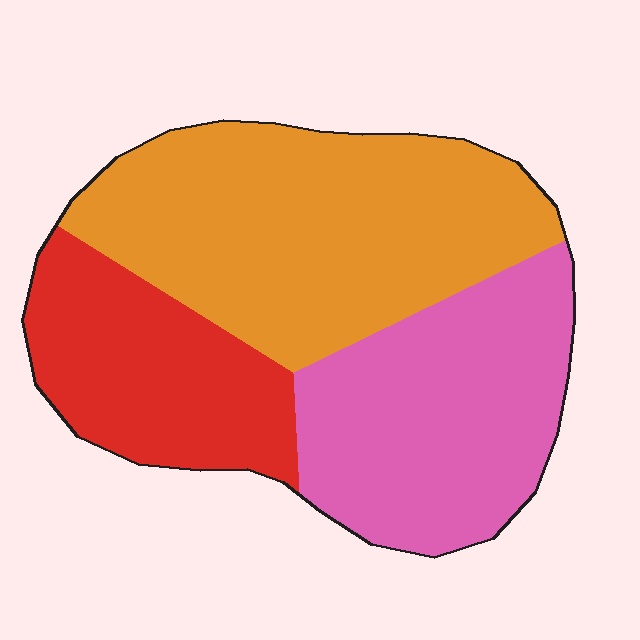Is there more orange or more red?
Orange.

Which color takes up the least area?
Red, at roughly 25%.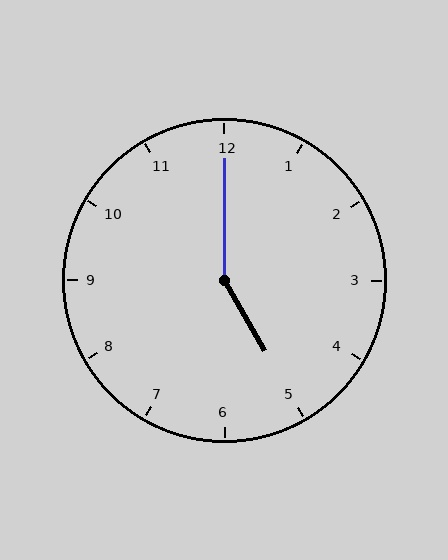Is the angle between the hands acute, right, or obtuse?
It is obtuse.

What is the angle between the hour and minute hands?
Approximately 150 degrees.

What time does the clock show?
5:00.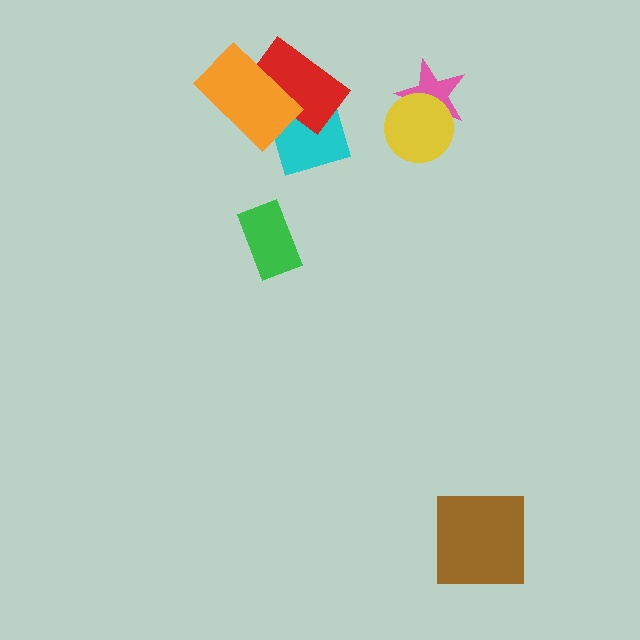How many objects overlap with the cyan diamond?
2 objects overlap with the cyan diamond.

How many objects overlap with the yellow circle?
1 object overlaps with the yellow circle.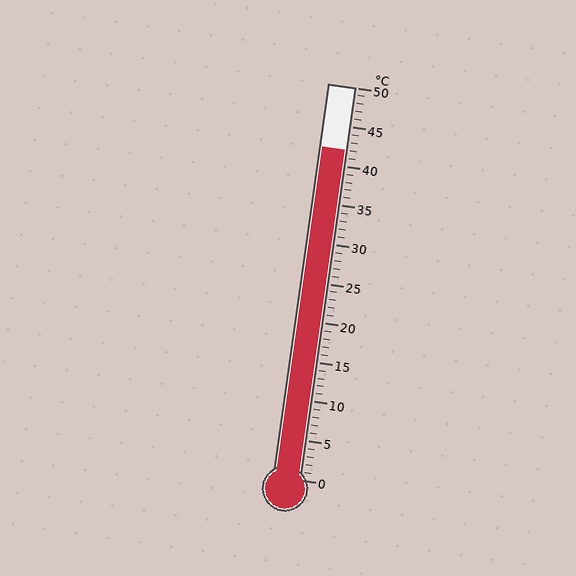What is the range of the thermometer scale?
The thermometer scale ranges from 0°C to 50°C.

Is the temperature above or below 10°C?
The temperature is above 10°C.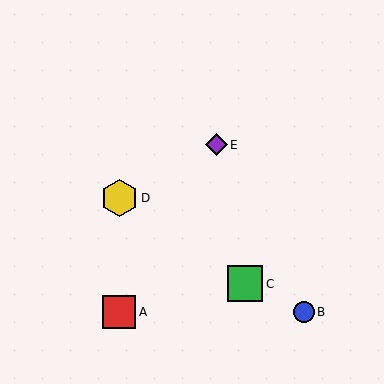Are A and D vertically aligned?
Yes, both are at x≈119.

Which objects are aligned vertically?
Objects A, D are aligned vertically.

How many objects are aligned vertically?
2 objects (A, D) are aligned vertically.